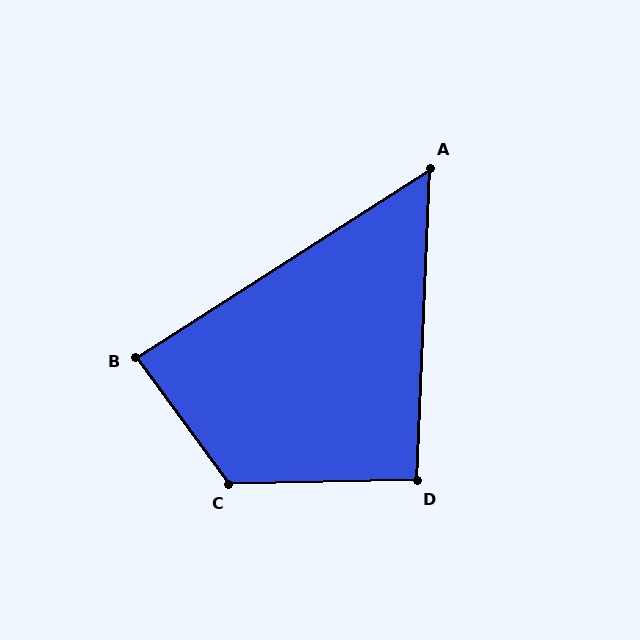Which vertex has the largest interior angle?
C, at approximately 125 degrees.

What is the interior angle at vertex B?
Approximately 86 degrees (approximately right).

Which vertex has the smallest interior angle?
A, at approximately 55 degrees.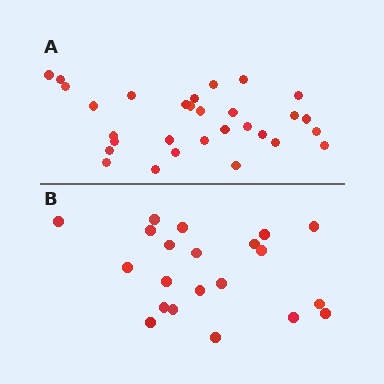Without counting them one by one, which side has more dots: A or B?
Region A (the top region) has more dots.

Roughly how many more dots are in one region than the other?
Region A has roughly 8 or so more dots than region B.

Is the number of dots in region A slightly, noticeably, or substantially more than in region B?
Region A has noticeably more, but not dramatically so. The ratio is roughly 1.4 to 1.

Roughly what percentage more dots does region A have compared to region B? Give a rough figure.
About 45% more.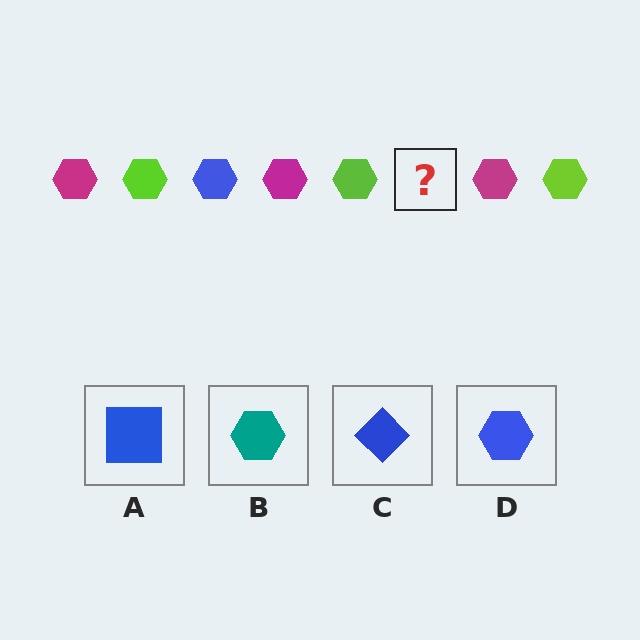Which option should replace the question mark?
Option D.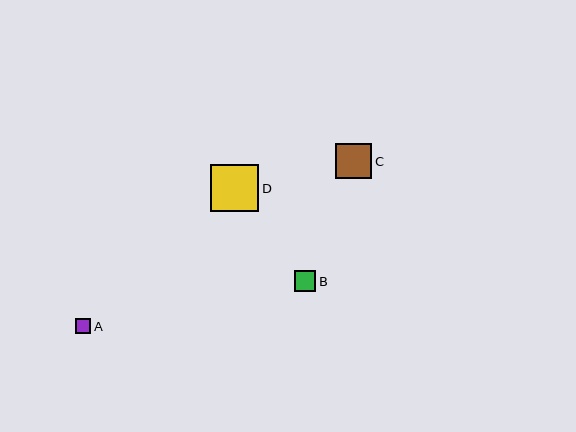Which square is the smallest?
Square A is the smallest with a size of approximately 15 pixels.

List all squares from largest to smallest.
From largest to smallest: D, C, B, A.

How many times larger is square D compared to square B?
Square D is approximately 2.3 times the size of square B.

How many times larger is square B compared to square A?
Square B is approximately 1.4 times the size of square A.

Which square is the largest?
Square D is the largest with a size of approximately 48 pixels.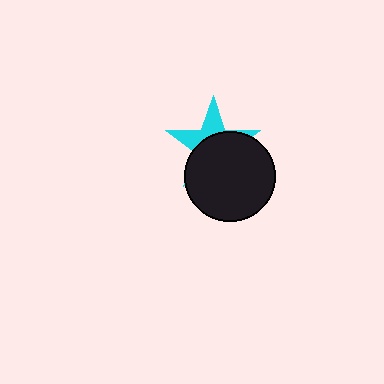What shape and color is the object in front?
The object in front is a black circle.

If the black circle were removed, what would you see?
You would see the complete cyan star.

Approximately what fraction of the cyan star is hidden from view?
Roughly 64% of the cyan star is hidden behind the black circle.